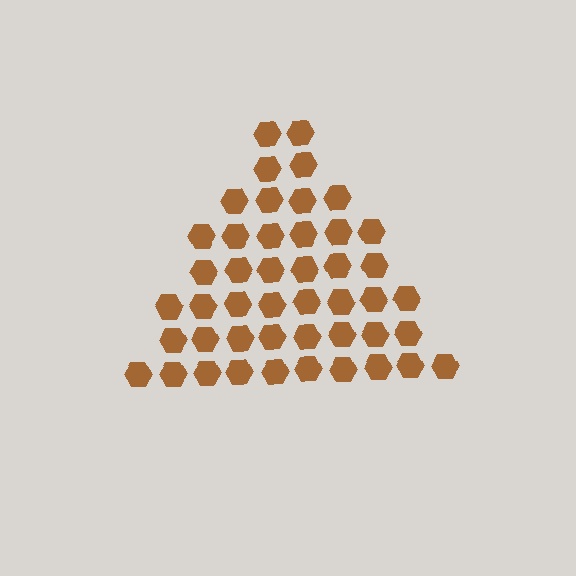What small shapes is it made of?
It is made of small hexagons.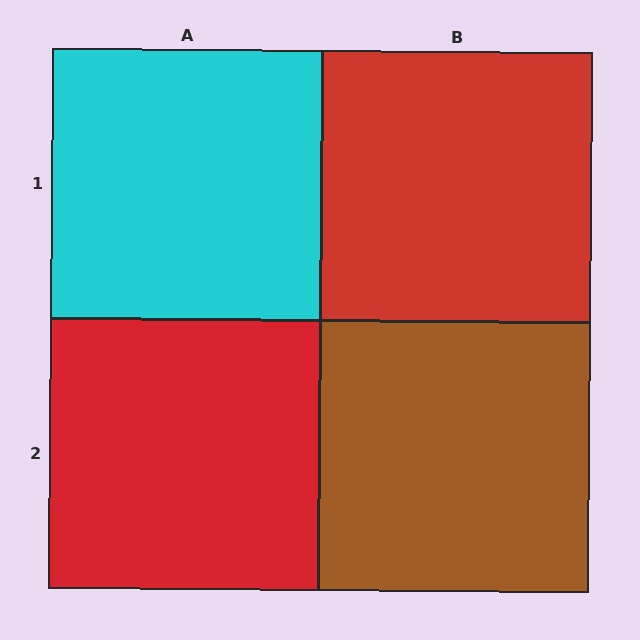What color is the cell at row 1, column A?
Cyan.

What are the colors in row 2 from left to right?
Red, brown.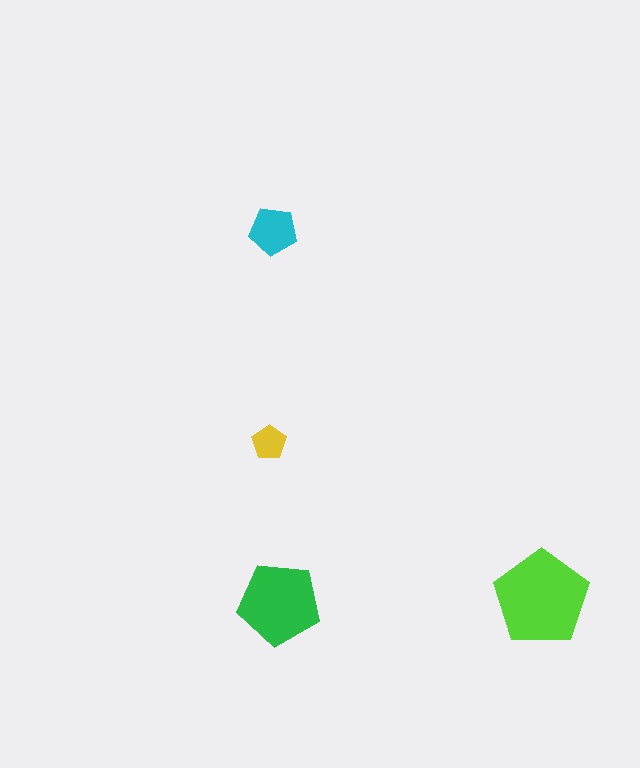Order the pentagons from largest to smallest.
the lime one, the green one, the cyan one, the yellow one.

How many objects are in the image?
There are 4 objects in the image.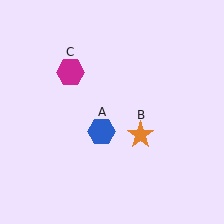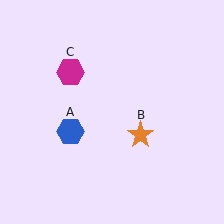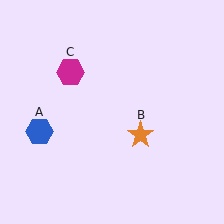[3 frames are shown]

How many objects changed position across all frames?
1 object changed position: blue hexagon (object A).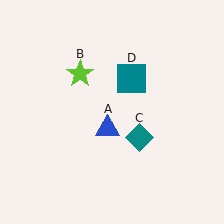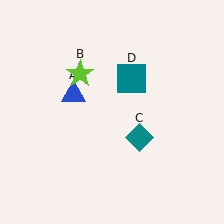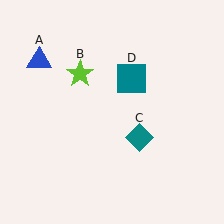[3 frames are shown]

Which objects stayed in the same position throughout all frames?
Lime star (object B) and teal diamond (object C) and teal square (object D) remained stationary.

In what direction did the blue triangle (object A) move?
The blue triangle (object A) moved up and to the left.